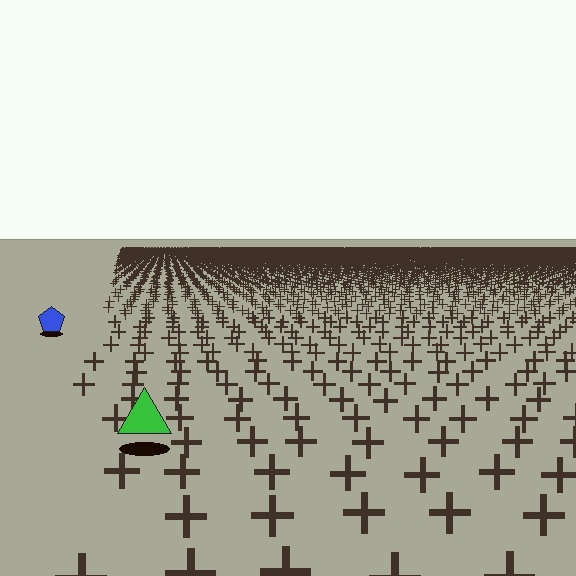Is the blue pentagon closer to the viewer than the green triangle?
No. The green triangle is closer — you can tell from the texture gradient: the ground texture is coarser near it.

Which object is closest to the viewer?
The green triangle is closest. The texture marks near it are larger and more spread out.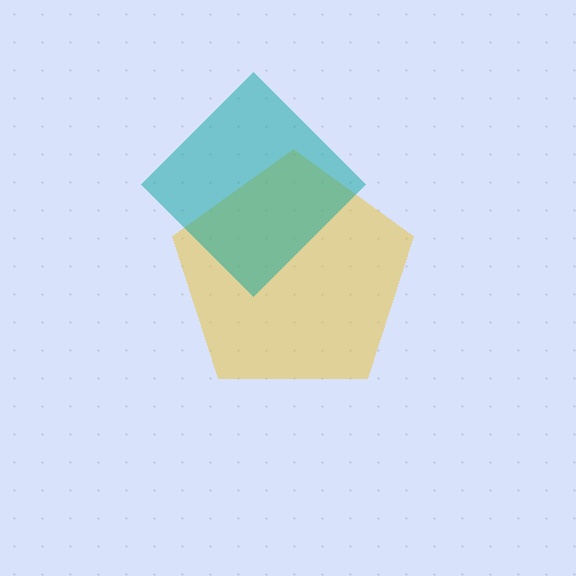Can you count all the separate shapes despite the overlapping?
Yes, there are 2 separate shapes.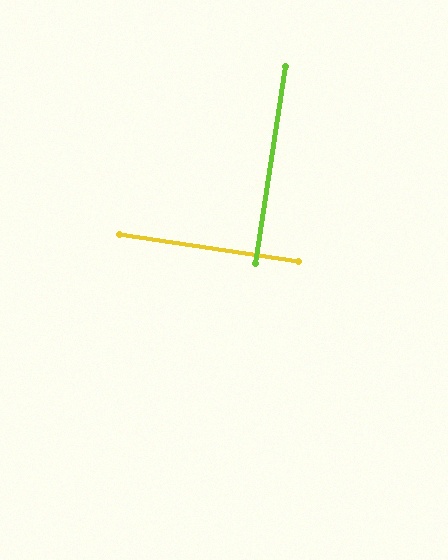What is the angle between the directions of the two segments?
Approximately 90 degrees.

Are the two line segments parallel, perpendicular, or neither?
Perpendicular — they meet at approximately 90°.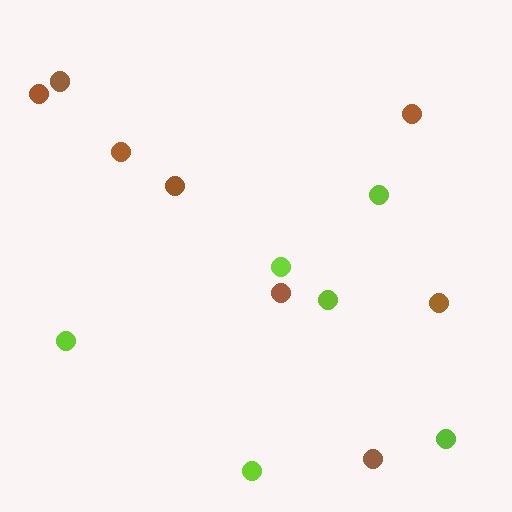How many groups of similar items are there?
There are 2 groups: one group of lime circles (6) and one group of brown circles (8).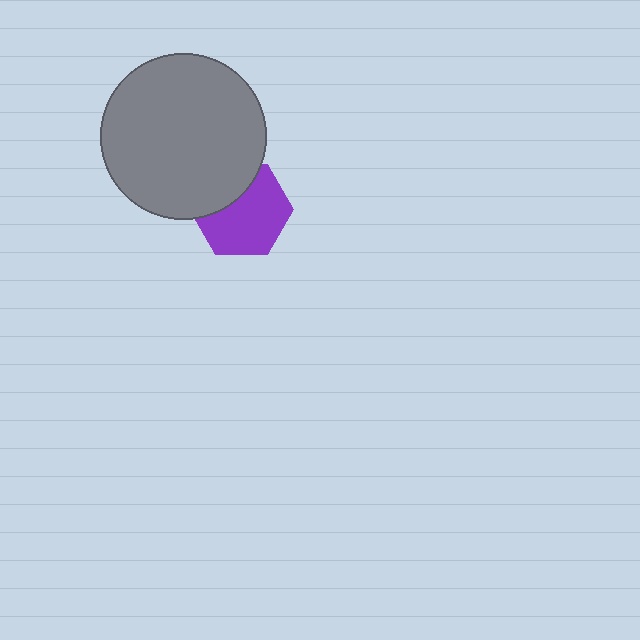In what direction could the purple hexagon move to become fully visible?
The purple hexagon could move down. That would shift it out from behind the gray circle entirely.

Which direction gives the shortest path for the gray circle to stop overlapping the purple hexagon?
Moving up gives the shortest separation.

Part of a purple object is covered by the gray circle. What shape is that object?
It is a hexagon.